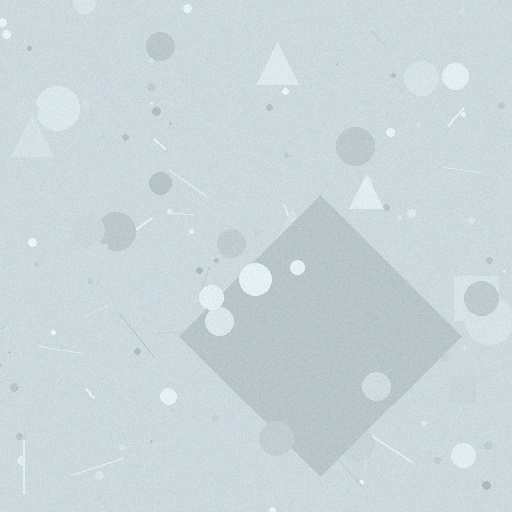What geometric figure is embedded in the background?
A diamond is embedded in the background.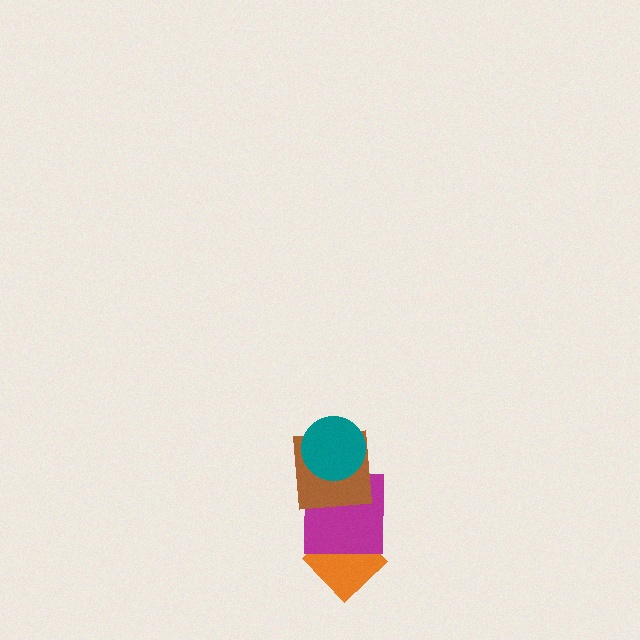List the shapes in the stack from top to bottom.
From top to bottom: the teal circle, the brown square, the magenta square, the orange diamond.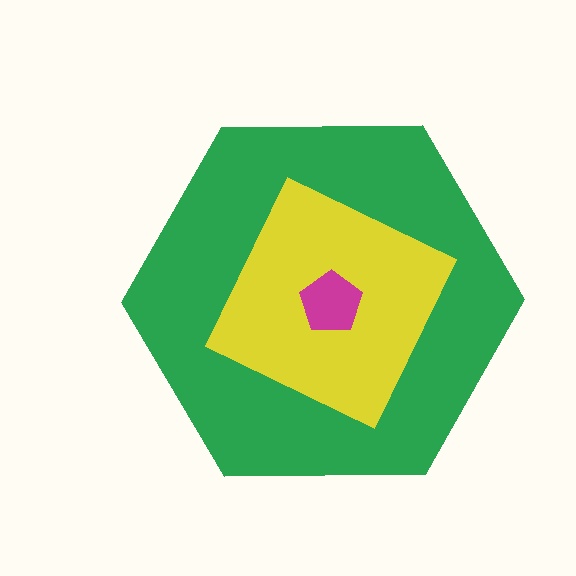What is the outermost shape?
The green hexagon.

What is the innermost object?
The magenta pentagon.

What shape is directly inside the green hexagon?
The yellow diamond.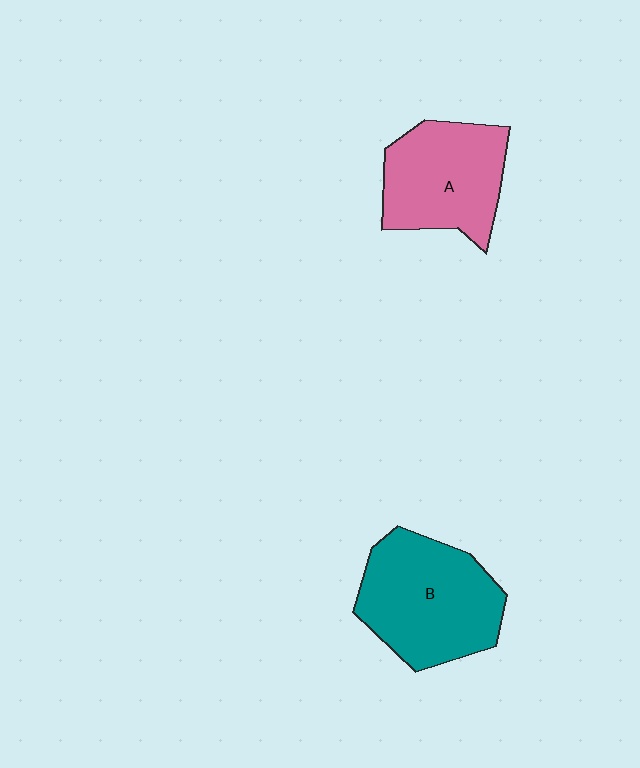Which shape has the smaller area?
Shape A (pink).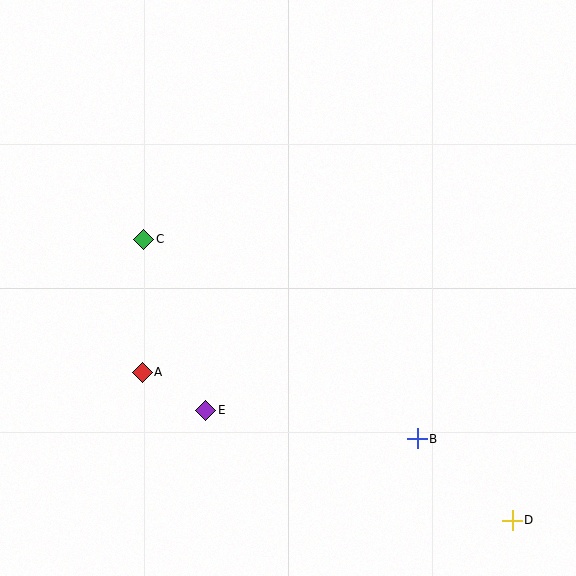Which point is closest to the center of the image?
Point E at (206, 410) is closest to the center.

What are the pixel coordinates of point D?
Point D is at (512, 520).